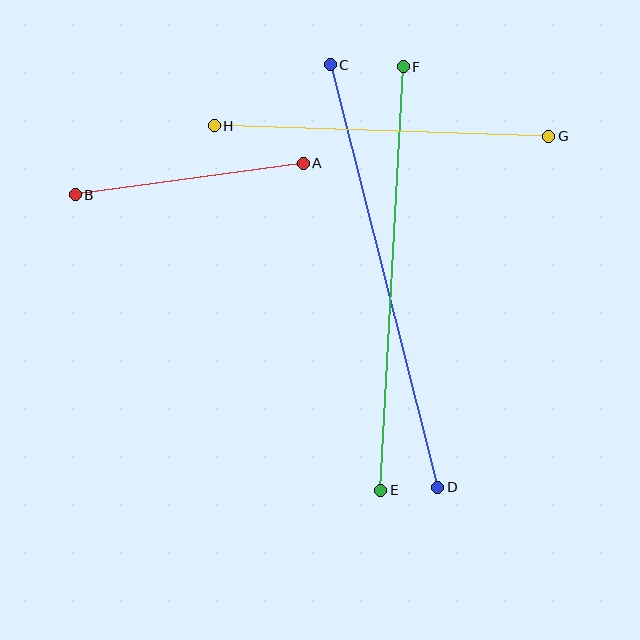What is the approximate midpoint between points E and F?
The midpoint is at approximately (392, 278) pixels.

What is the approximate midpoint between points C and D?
The midpoint is at approximately (384, 276) pixels.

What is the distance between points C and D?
The distance is approximately 436 pixels.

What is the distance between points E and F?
The distance is approximately 424 pixels.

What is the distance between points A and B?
The distance is approximately 230 pixels.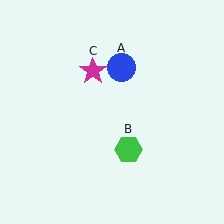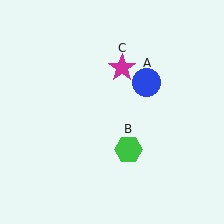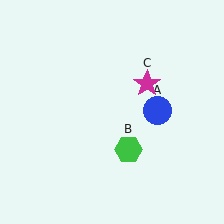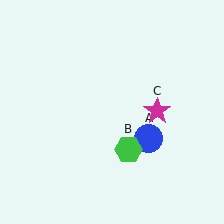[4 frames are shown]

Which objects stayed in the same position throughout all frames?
Green hexagon (object B) remained stationary.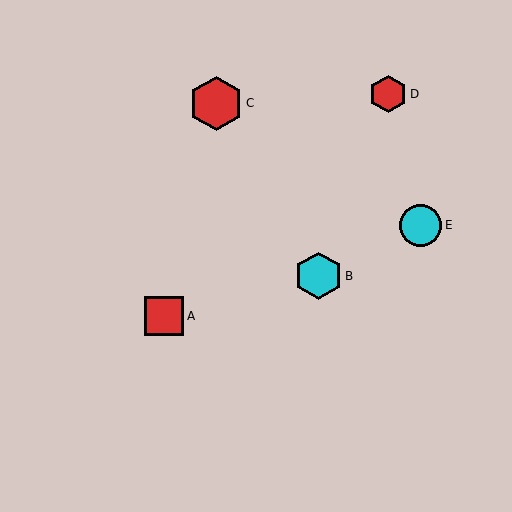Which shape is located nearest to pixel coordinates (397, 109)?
The red hexagon (labeled D) at (388, 94) is nearest to that location.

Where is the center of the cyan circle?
The center of the cyan circle is at (420, 225).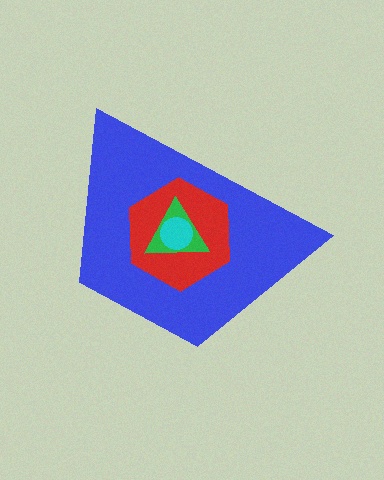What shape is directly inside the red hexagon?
The green triangle.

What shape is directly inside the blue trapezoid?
The red hexagon.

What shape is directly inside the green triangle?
The cyan circle.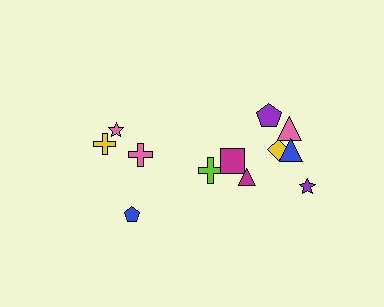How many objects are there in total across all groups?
There are 12 objects.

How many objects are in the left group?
There are 4 objects.